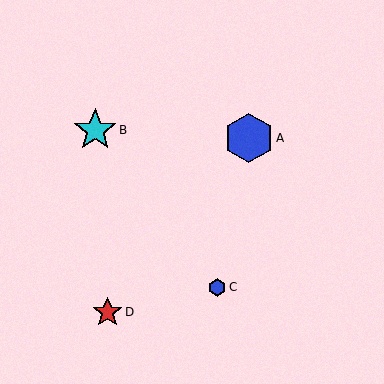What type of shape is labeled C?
Shape C is a blue hexagon.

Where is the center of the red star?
The center of the red star is at (107, 312).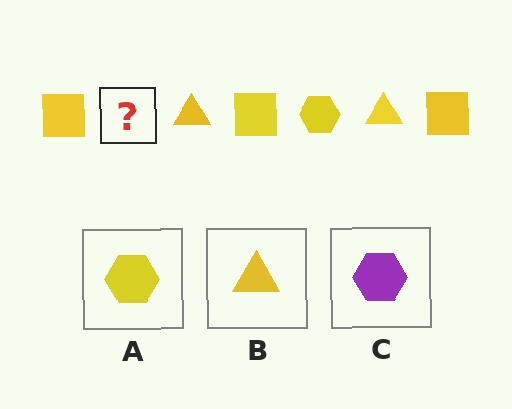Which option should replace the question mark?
Option A.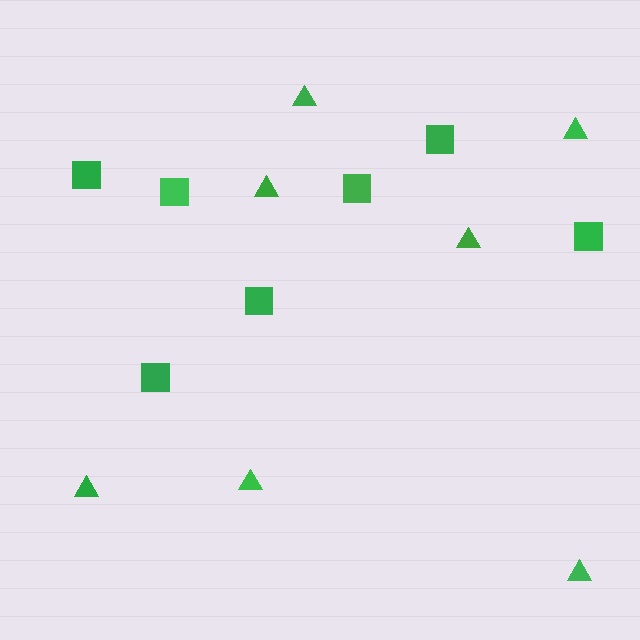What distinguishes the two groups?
There are 2 groups: one group of squares (7) and one group of triangles (7).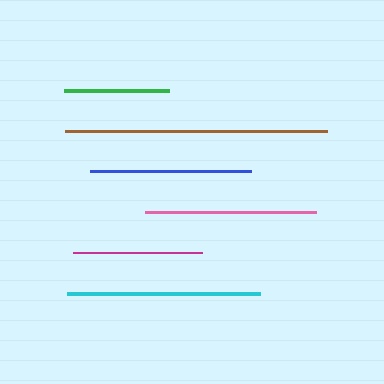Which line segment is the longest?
The brown line is the longest at approximately 262 pixels.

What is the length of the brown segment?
The brown segment is approximately 262 pixels long.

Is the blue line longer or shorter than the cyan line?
The cyan line is longer than the blue line.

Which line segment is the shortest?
The green line is the shortest at approximately 105 pixels.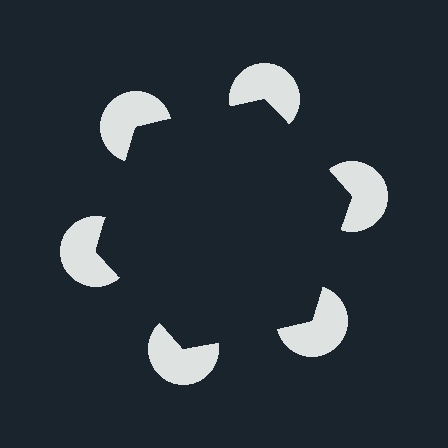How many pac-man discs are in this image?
There are 6 — one at each vertex of the illusory hexagon.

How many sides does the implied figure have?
6 sides.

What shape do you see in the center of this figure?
An illusory hexagon — its edges are inferred from the aligned wedge cuts in the pac-man discs, not physically drawn.